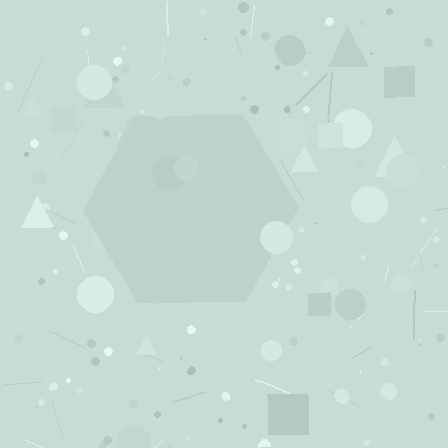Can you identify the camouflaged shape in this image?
The camouflaged shape is a hexagon.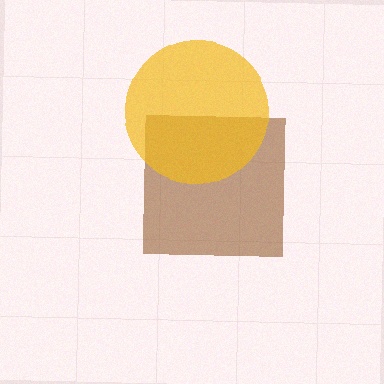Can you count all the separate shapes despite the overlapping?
Yes, there are 2 separate shapes.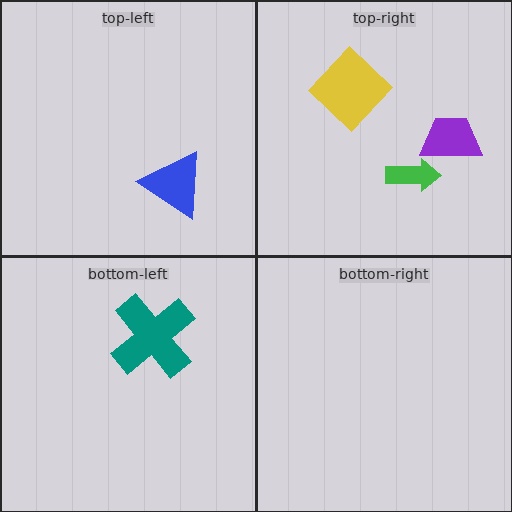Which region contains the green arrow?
The top-right region.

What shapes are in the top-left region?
The blue triangle.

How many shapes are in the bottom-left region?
1.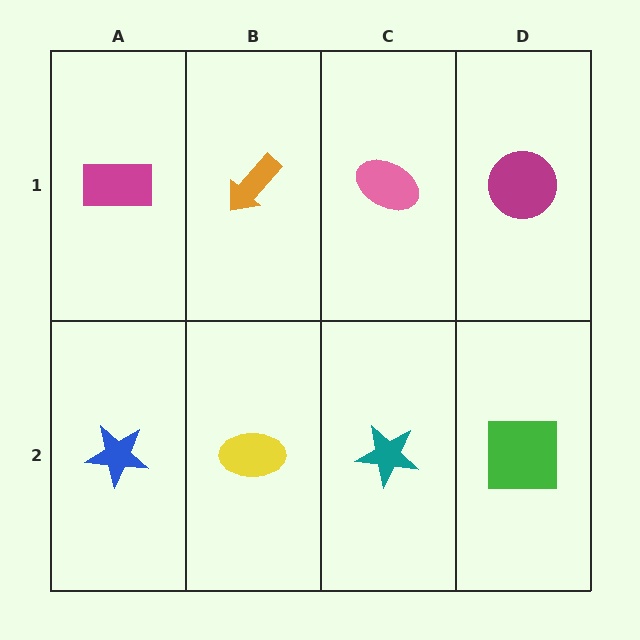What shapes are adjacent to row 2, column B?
An orange arrow (row 1, column B), a blue star (row 2, column A), a teal star (row 2, column C).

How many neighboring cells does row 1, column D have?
2.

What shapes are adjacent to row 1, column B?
A yellow ellipse (row 2, column B), a magenta rectangle (row 1, column A), a pink ellipse (row 1, column C).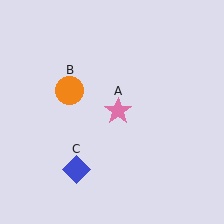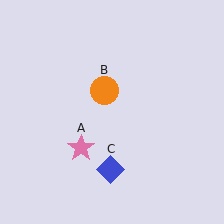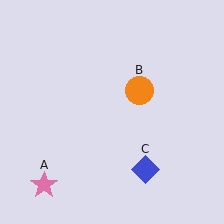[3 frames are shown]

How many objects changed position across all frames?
3 objects changed position: pink star (object A), orange circle (object B), blue diamond (object C).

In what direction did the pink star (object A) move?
The pink star (object A) moved down and to the left.